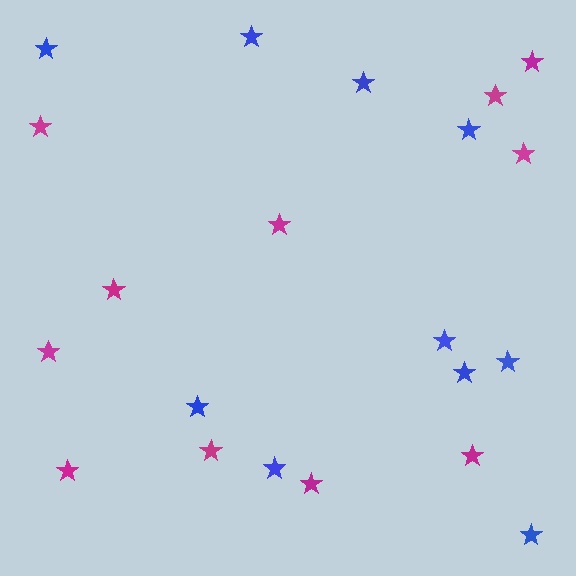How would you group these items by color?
There are 2 groups: one group of blue stars (10) and one group of magenta stars (11).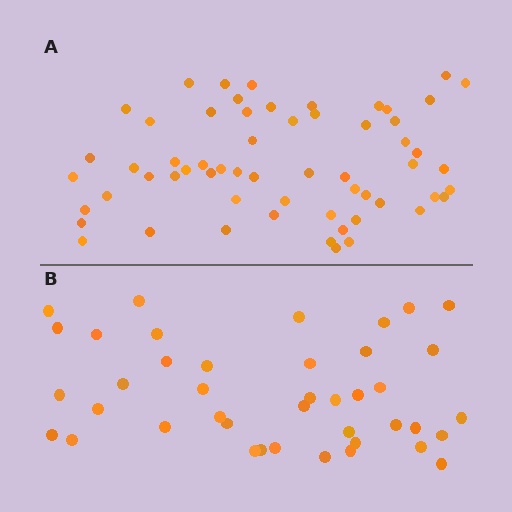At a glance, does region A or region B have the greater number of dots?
Region A (the top region) has more dots.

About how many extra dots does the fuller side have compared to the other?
Region A has approximately 20 more dots than region B.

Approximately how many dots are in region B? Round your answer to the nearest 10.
About 40 dots. (The exact count is 41, which rounds to 40.)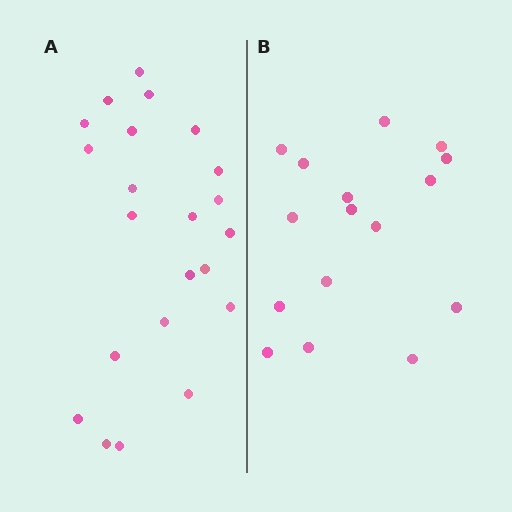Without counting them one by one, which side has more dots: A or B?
Region A (the left region) has more dots.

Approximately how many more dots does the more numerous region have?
Region A has about 6 more dots than region B.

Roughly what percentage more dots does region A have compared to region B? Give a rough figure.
About 40% more.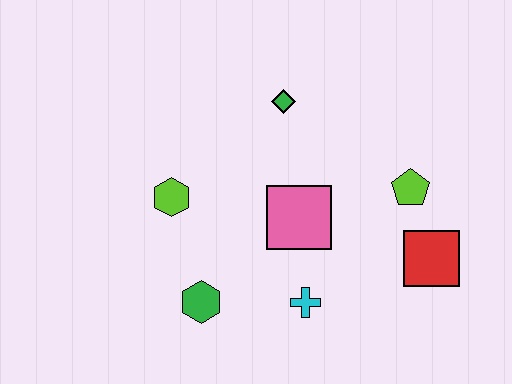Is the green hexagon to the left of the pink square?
Yes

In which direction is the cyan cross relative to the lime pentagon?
The cyan cross is below the lime pentagon.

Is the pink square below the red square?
No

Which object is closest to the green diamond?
The pink square is closest to the green diamond.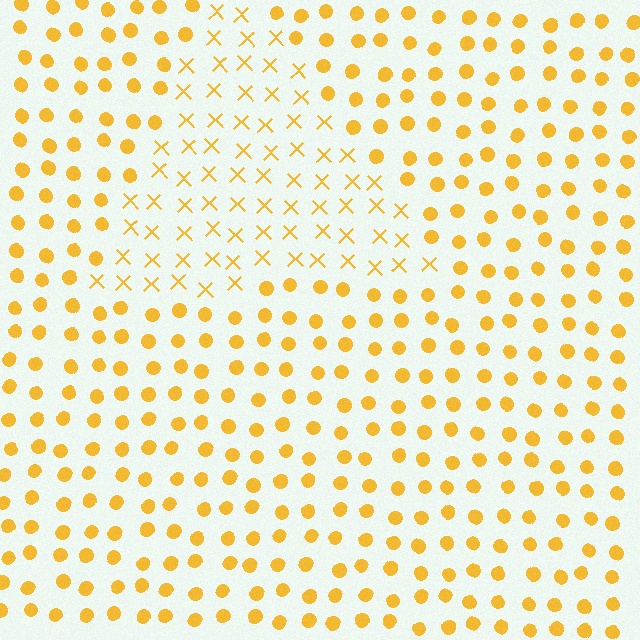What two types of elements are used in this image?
The image uses X marks inside the triangle region and circles outside it.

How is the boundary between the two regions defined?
The boundary is defined by a change in element shape: X marks inside vs. circles outside. All elements share the same color and spacing.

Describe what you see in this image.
The image is filled with small yellow elements arranged in a uniform grid. A triangle-shaped region contains X marks, while the surrounding area contains circles. The boundary is defined purely by the change in element shape.